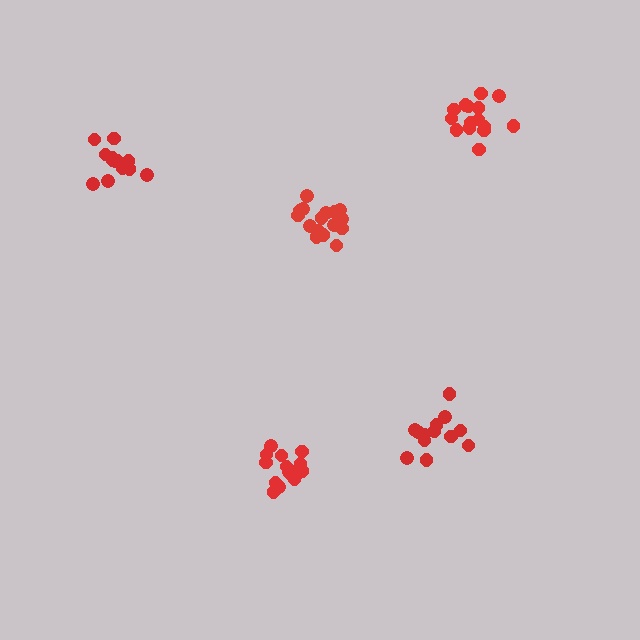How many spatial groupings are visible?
There are 5 spatial groupings.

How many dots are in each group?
Group 1: 13 dots, Group 2: 17 dots, Group 3: 16 dots, Group 4: 14 dots, Group 5: 15 dots (75 total).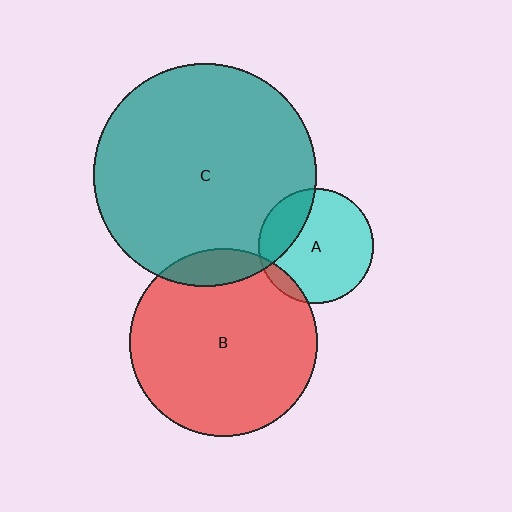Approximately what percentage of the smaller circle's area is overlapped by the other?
Approximately 10%.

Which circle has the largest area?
Circle C (teal).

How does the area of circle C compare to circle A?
Approximately 3.7 times.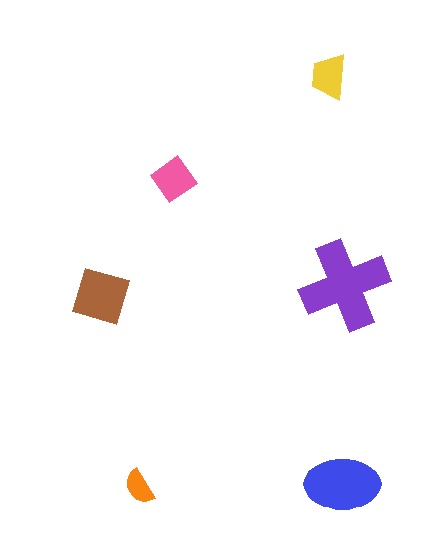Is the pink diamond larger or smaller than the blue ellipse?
Smaller.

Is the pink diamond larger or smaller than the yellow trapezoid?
Larger.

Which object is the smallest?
The orange semicircle.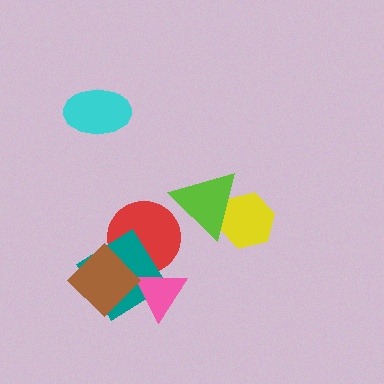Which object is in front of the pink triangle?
The brown diamond is in front of the pink triangle.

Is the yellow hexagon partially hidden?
Yes, it is partially covered by another shape.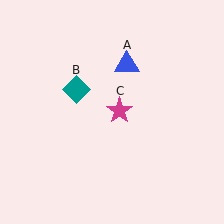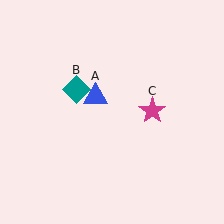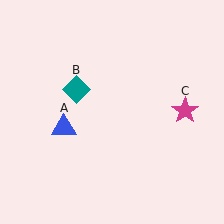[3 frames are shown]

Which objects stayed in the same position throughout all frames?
Teal diamond (object B) remained stationary.